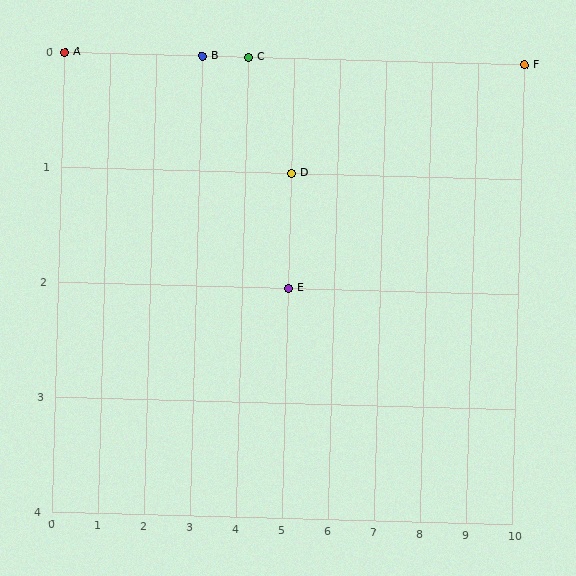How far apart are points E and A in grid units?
Points E and A are 5 columns and 2 rows apart (about 5.4 grid units diagonally).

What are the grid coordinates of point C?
Point C is at grid coordinates (4, 0).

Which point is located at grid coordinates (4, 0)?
Point C is at (4, 0).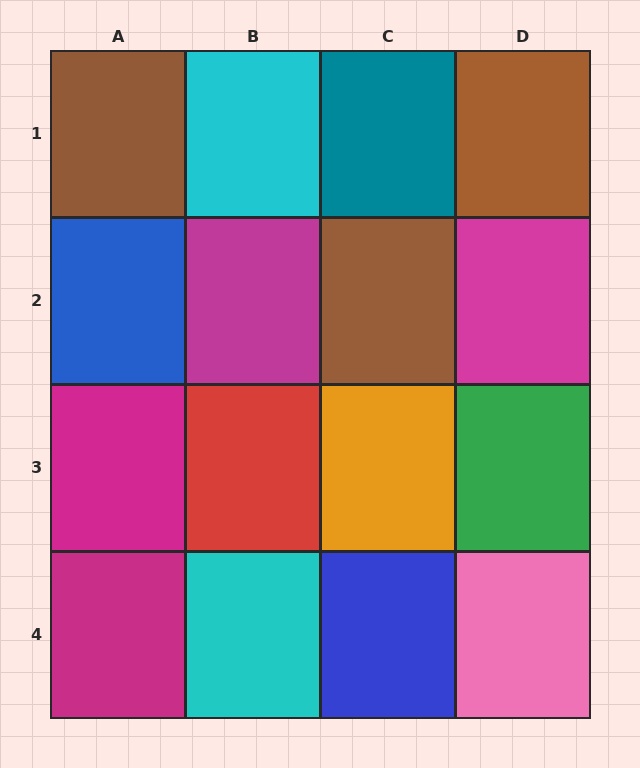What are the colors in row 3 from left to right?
Magenta, red, orange, green.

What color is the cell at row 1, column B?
Cyan.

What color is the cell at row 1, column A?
Brown.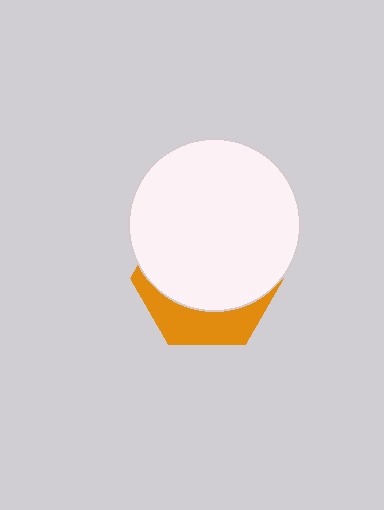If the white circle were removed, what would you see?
You would see the complete orange hexagon.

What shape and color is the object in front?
The object in front is a white circle.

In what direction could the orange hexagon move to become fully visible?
The orange hexagon could move down. That would shift it out from behind the white circle entirely.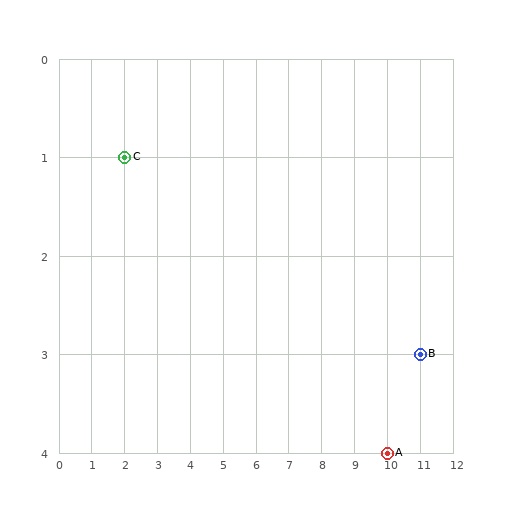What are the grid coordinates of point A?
Point A is at grid coordinates (10, 4).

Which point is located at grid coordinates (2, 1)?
Point C is at (2, 1).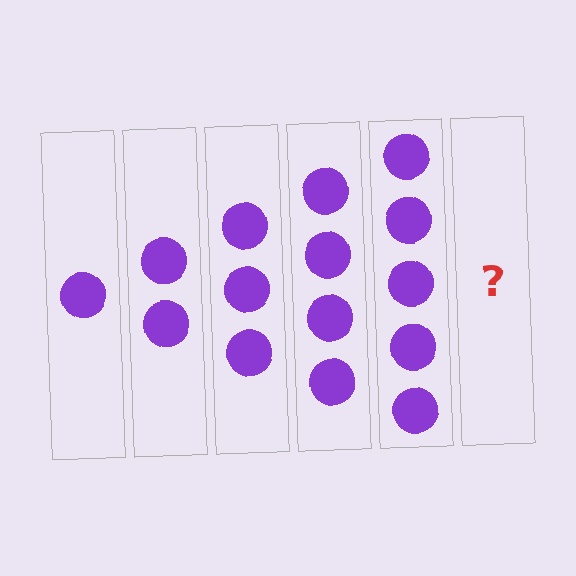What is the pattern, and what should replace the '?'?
The pattern is that each step adds one more circle. The '?' should be 6 circles.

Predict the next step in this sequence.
The next step is 6 circles.